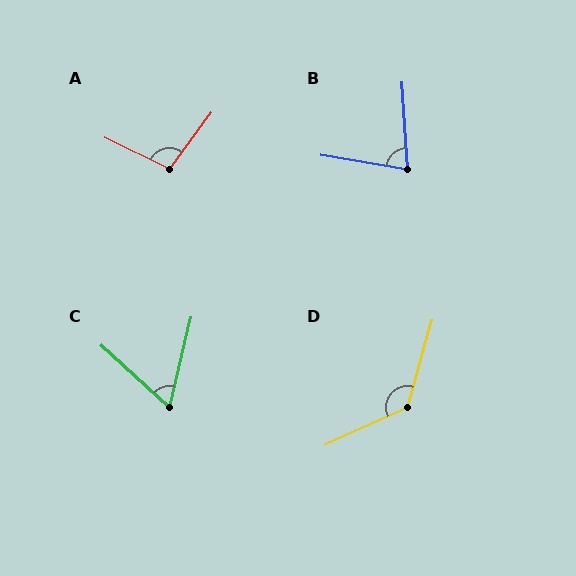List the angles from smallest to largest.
C (61°), B (77°), A (101°), D (130°).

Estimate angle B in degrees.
Approximately 77 degrees.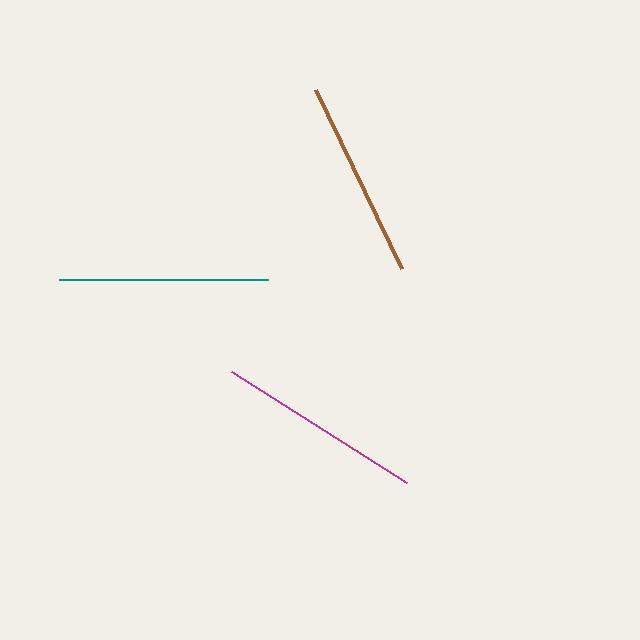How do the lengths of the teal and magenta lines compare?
The teal and magenta lines are approximately the same length.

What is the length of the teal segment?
The teal segment is approximately 208 pixels long.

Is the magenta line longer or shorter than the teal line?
The teal line is longer than the magenta line.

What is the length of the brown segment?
The brown segment is approximately 199 pixels long.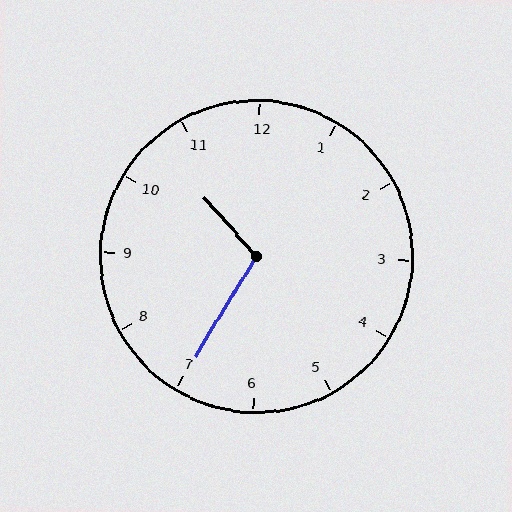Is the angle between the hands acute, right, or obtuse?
It is obtuse.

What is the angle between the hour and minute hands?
Approximately 108 degrees.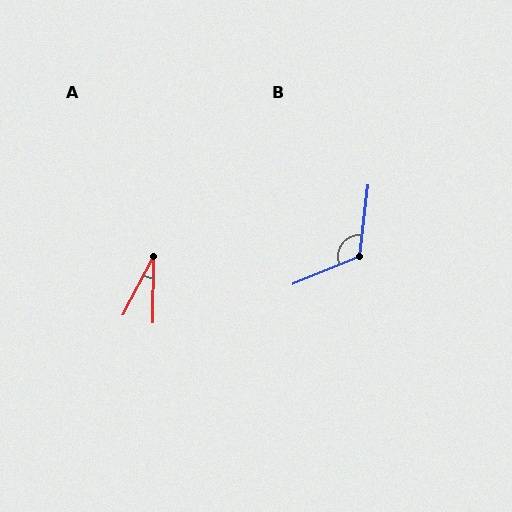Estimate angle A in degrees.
Approximately 28 degrees.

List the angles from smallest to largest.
A (28°), B (119°).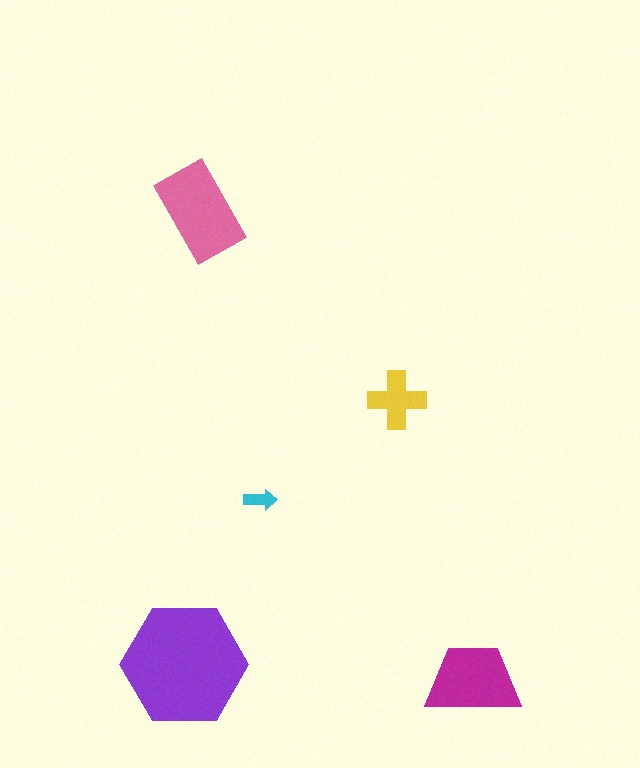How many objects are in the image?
There are 5 objects in the image.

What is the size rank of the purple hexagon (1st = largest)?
1st.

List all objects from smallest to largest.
The cyan arrow, the yellow cross, the magenta trapezoid, the pink rectangle, the purple hexagon.